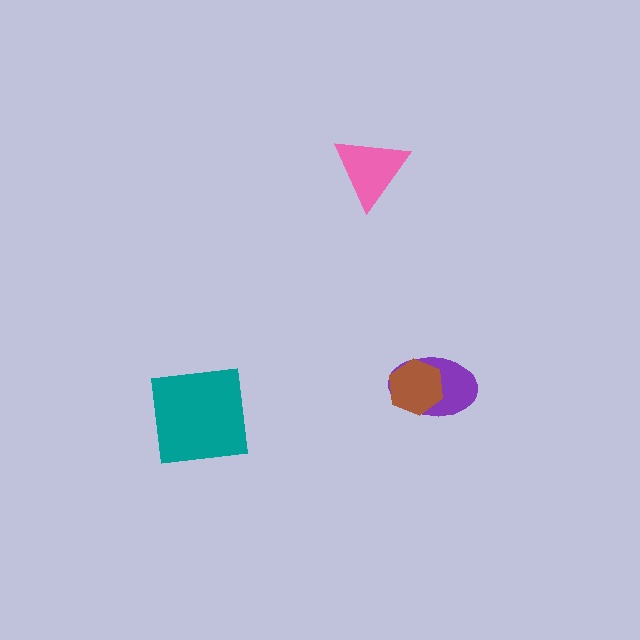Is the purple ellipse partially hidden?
Yes, it is partially covered by another shape.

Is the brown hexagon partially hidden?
No, no other shape covers it.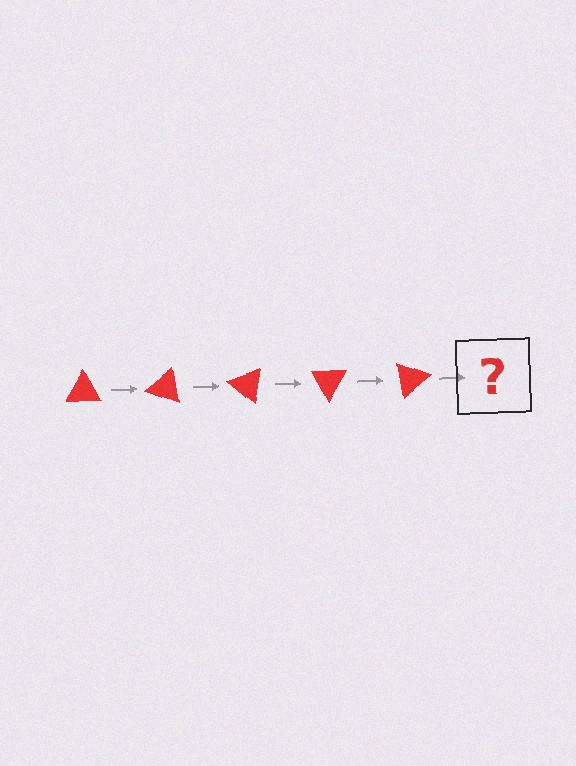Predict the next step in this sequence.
The next step is a red triangle rotated 100 degrees.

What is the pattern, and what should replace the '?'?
The pattern is that the triangle rotates 20 degrees each step. The '?' should be a red triangle rotated 100 degrees.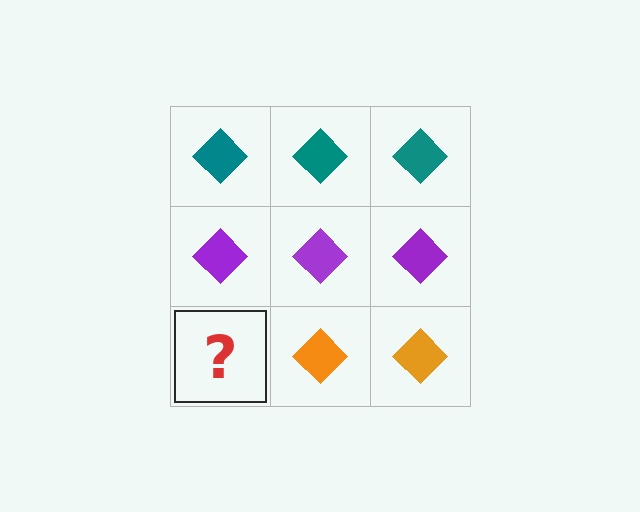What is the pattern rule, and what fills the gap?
The rule is that each row has a consistent color. The gap should be filled with an orange diamond.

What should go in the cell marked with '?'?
The missing cell should contain an orange diamond.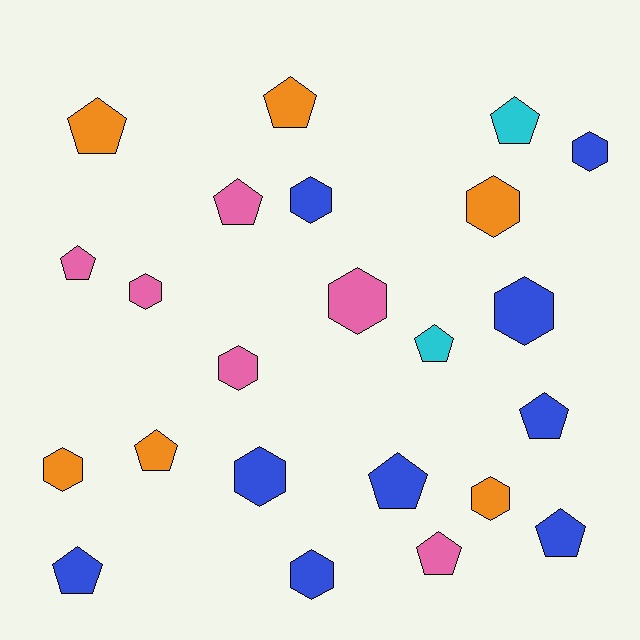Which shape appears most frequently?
Pentagon, with 12 objects.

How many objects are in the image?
There are 23 objects.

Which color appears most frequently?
Blue, with 9 objects.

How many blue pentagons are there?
There are 4 blue pentagons.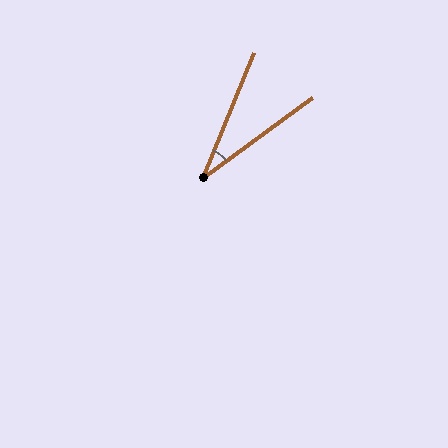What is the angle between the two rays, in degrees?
Approximately 32 degrees.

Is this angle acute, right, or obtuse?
It is acute.